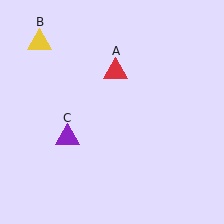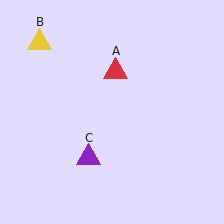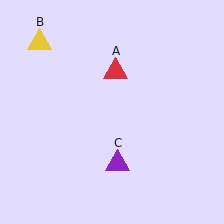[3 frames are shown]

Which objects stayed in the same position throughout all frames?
Red triangle (object A) and yellow triangle (object B) remained stationary.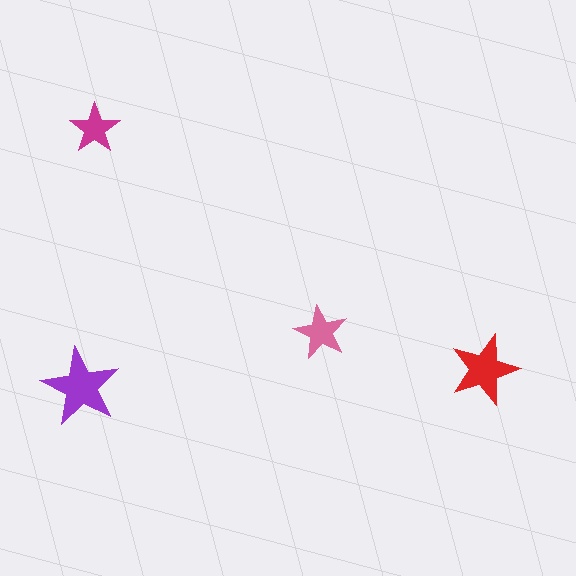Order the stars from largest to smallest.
the purple one, the red one, the pink one, the magenta one.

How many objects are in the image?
There are 4 objects in the image.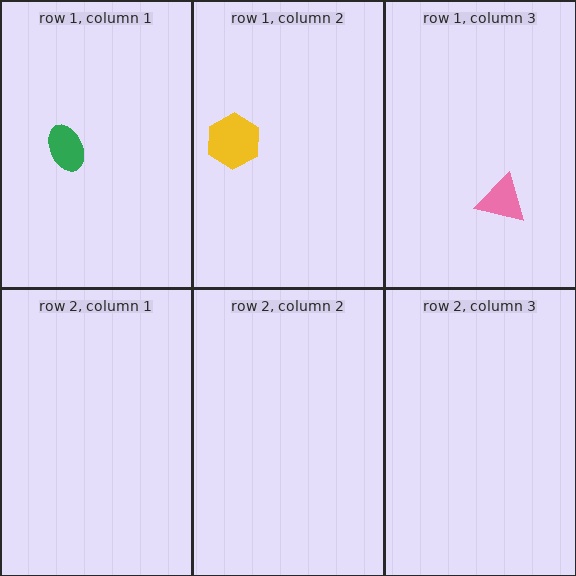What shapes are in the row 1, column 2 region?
The yellow hexagon.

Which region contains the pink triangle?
The row 1, column 3 region.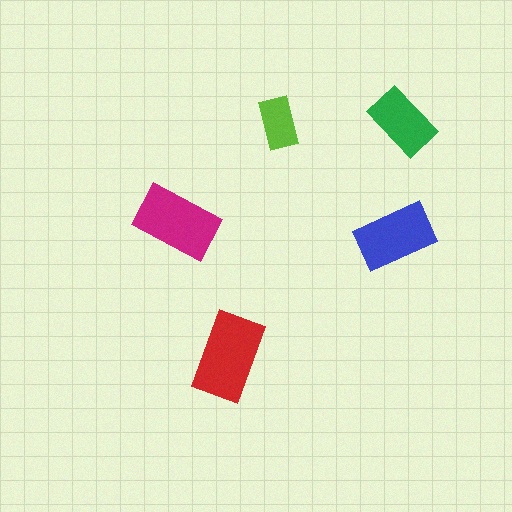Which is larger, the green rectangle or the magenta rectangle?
The magenta one.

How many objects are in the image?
There are 5 objects in the image.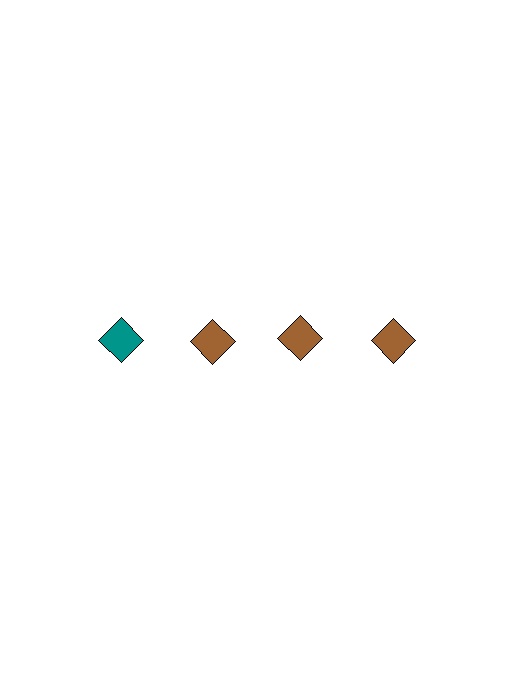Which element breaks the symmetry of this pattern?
The teal diamond in the top row, leftmost column breaks the symmetry. All other shapes are brown diamonds.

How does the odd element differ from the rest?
It has a different color: teal instead of brown.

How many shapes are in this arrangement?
There are 4 shapes arranged in a grid pattern.